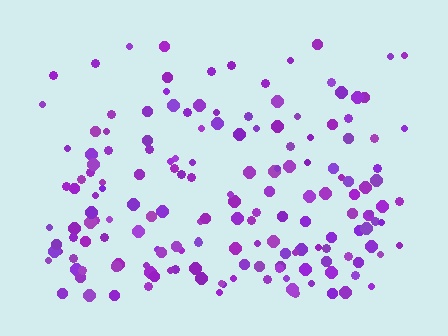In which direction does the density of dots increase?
From top to bottom, with the bottom side densest.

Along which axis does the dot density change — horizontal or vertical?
Vertical.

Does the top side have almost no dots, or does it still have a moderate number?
Still a moderate number, just noticeably fewer than the bottom.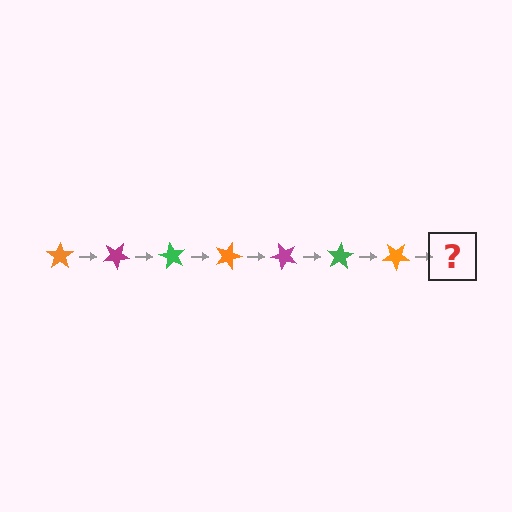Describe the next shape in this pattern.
It should be a magenta star, rotated 210 degrees from the start.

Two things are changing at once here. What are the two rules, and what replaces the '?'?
The two rules are that it rotates 30 degrees each step and the color cycles through orange, magenta, and green. The '?' should be a magenta star, rotated 210 degrees from the start.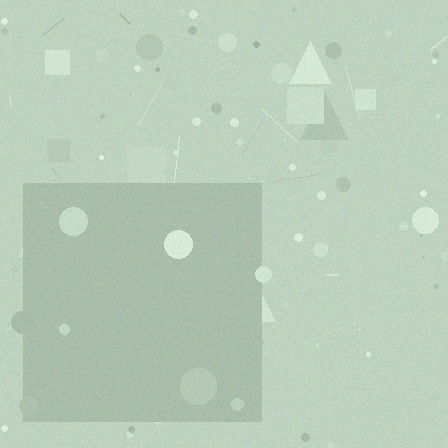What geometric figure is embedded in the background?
A square is embedded in the background.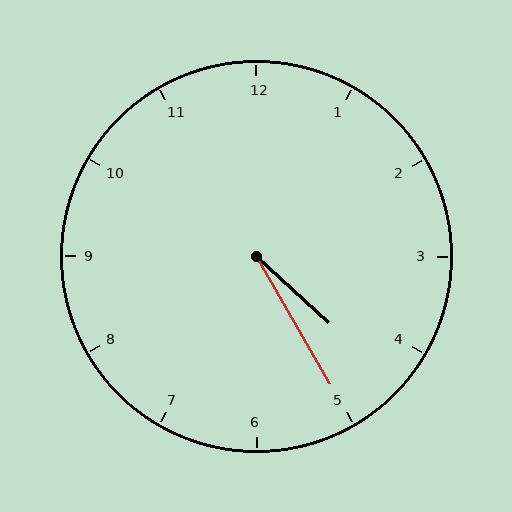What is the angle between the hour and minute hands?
Approximately 18 degrees.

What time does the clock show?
4:25.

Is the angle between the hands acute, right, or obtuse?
It is acute.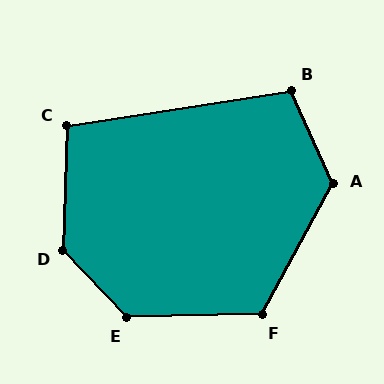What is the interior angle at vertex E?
Approximately 132 degrees (obtuse).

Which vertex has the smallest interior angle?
C, at approximately 101 degrees.